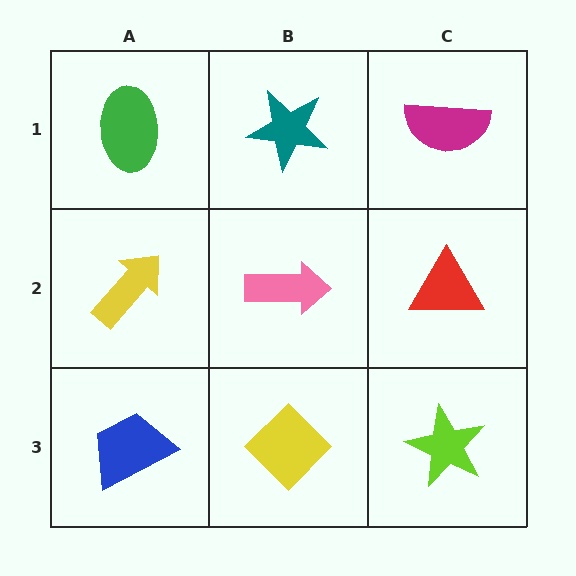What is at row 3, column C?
A lime star.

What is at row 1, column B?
A teal star.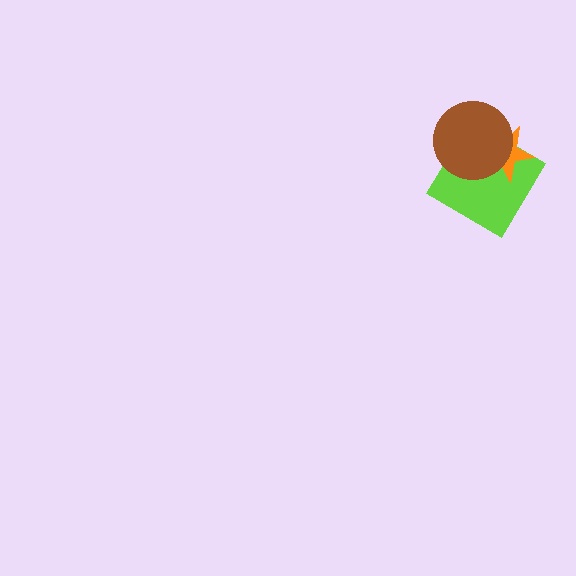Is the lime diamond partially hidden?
Yes, it is partially covered by another shape.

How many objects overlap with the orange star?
2 objects overlap with the orange star.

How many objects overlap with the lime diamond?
2 objects overlap with the lime diamond.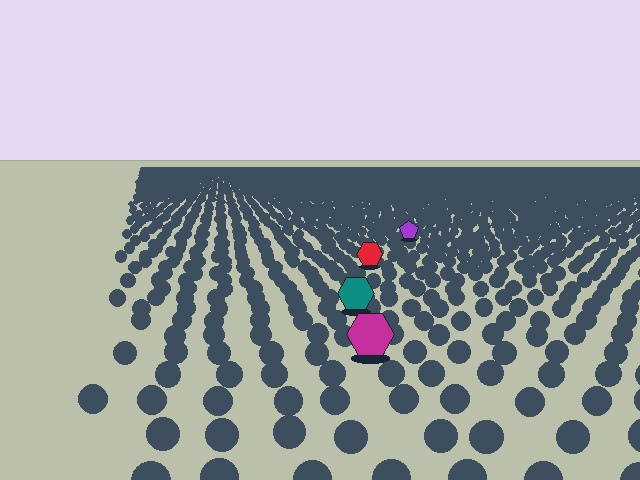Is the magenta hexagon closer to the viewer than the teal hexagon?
Yes. The magenta hexagon is closer — you can tell from the texture gradient: the ground texture is coarser near it.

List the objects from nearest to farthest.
From nearest to farthest: the magenta hexagon, the teal hexagon, the red hexagon, the purple pentagon.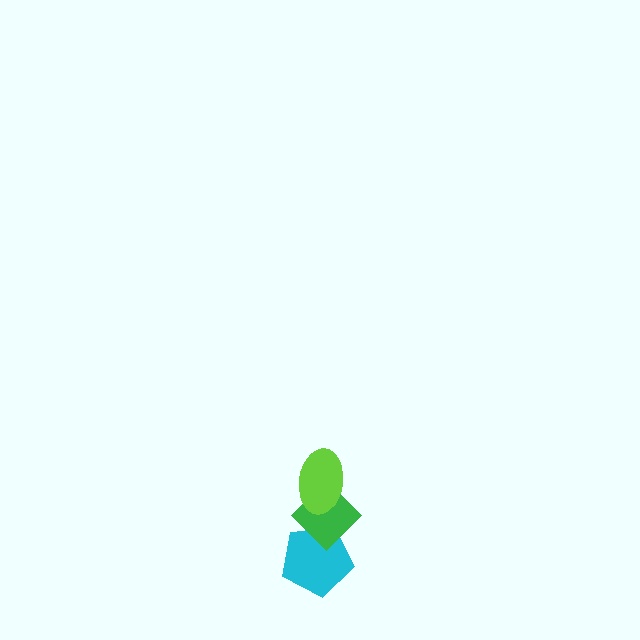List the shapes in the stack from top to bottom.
From top to bottom: the lime ellipse, the green diamond, the cyan pentagon.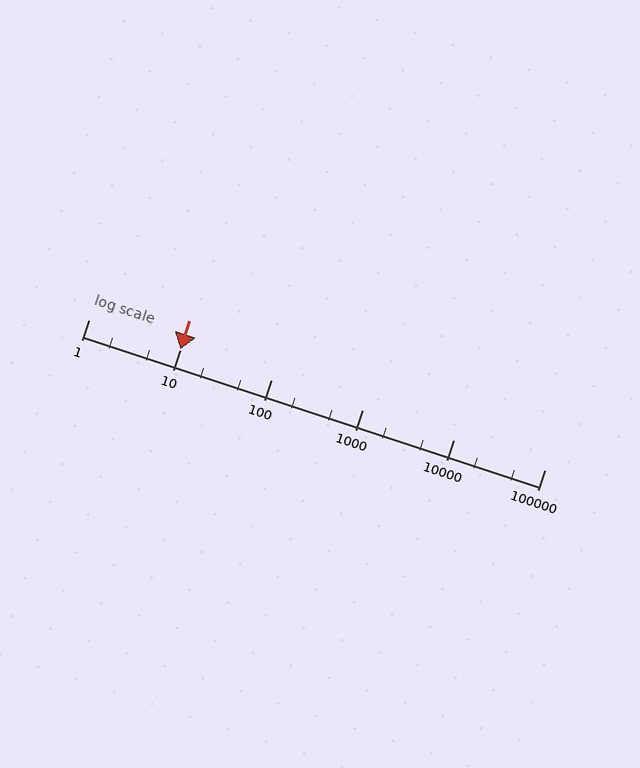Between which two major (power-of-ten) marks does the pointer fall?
The pointer is between 10 and 100.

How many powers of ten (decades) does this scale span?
The scale spans 5 decades, from 1 to 100000.